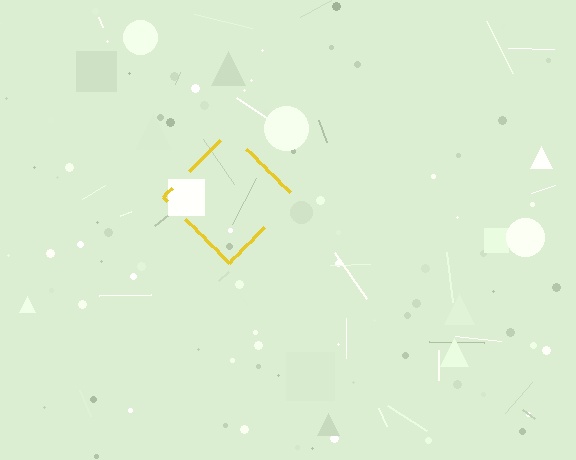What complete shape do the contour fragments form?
The contour fragments form a diamond.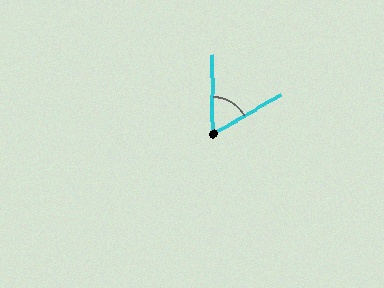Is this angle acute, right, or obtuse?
It is acute.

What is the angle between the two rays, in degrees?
Approximately 60 degrees.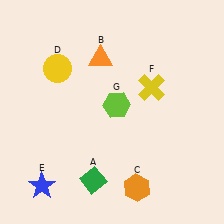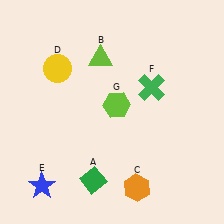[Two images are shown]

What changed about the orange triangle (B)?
In Image 1, B is orange. In Image 2, it changed to lime.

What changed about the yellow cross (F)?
In Image 1, F is yellow. In Image 2, it changed to green.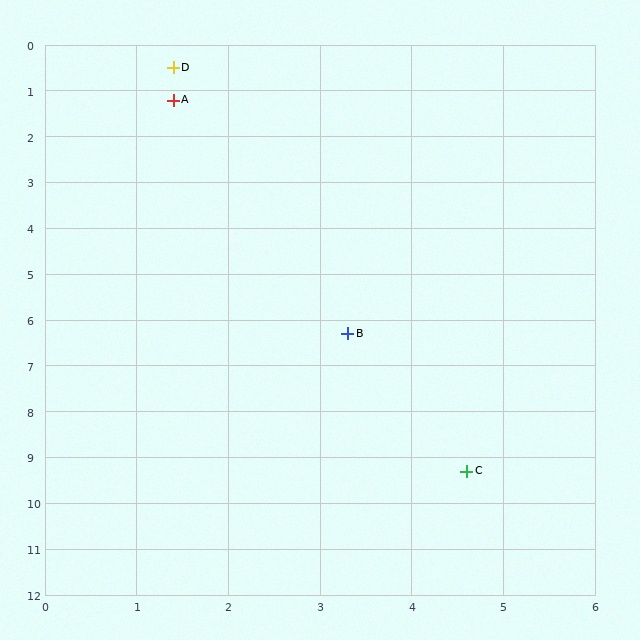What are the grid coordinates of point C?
Point C is at approximately (4.6, 9.3).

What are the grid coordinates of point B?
Point B is at approximately (3.3, 6.3).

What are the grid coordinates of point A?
Point A is at approximately (1.4, 1.2).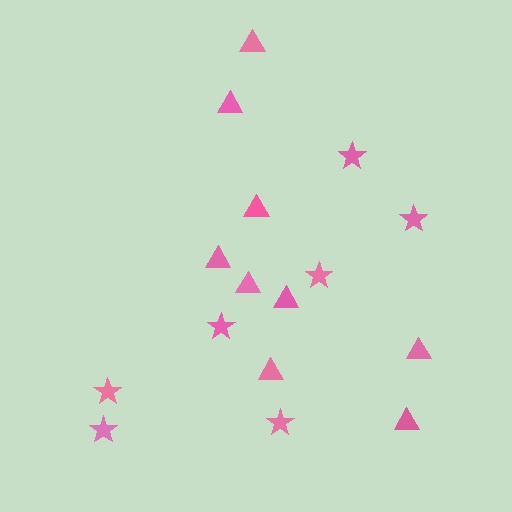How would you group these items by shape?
There are 2 groups: one group of stars (7) and one group of triangles (9).